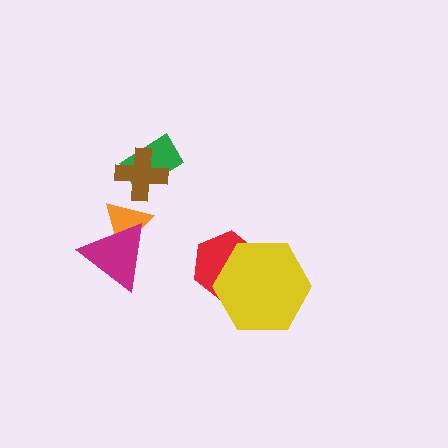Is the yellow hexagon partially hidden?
No, no other shape covers it.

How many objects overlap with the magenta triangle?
1 object overlaps with the magenta triangle.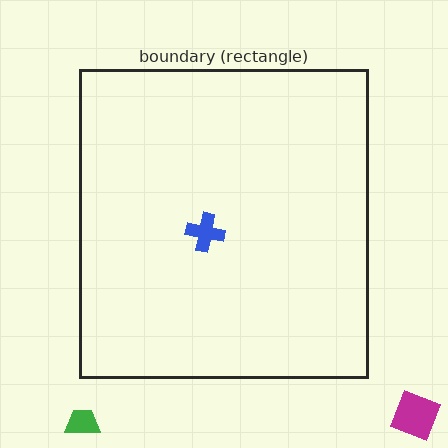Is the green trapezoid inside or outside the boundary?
Outside.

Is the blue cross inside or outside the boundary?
Inside.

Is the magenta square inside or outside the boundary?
Outside.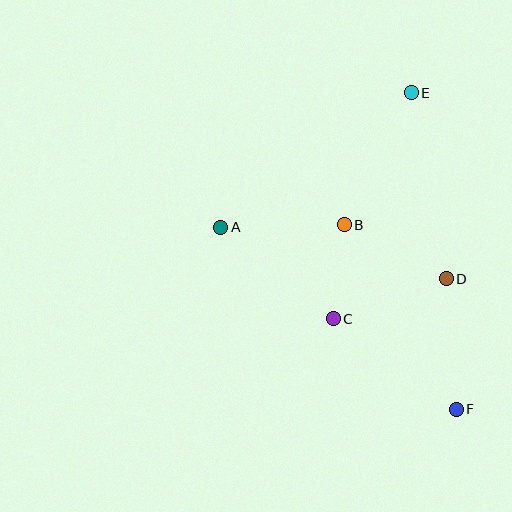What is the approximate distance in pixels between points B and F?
The distance between B and F is approximately 216 pixels.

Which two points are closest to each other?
Points B and C are closest to each other.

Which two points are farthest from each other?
Points E and F are farthest from each other.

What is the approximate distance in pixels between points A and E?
The distance between A and E is approximately 233 pixels.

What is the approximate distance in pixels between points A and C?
The distance between A and C is approximately 145 pixels.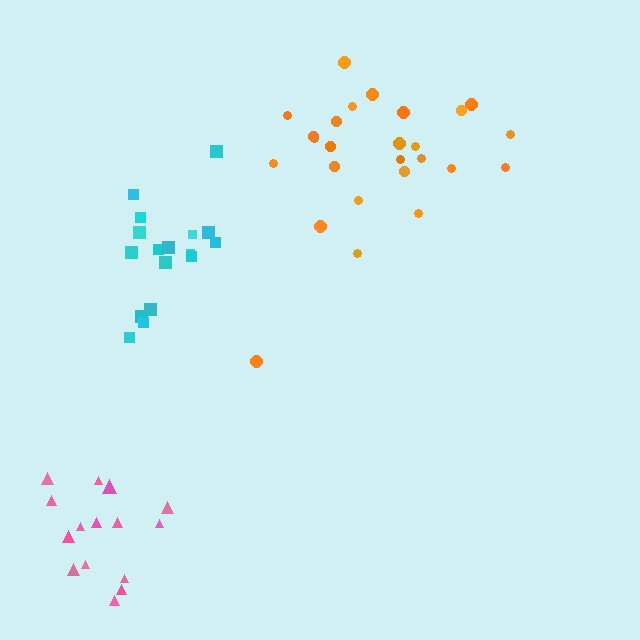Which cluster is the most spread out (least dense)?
Orange.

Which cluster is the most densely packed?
Pink.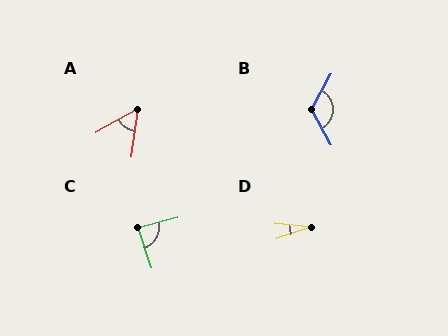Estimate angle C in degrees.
Approximately 86 degrees.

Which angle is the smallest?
D, at approximately 24 degrees.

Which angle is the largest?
B, at approximately 122 degrees.